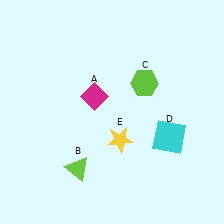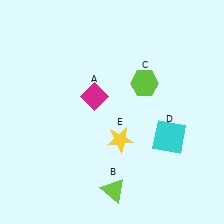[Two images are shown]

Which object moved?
The lime triangle (B) moved right.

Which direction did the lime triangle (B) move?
The lime triangle (B) moved right.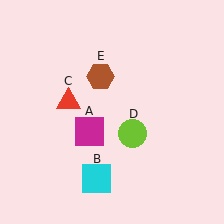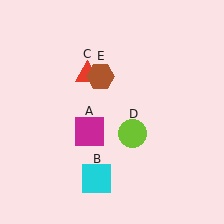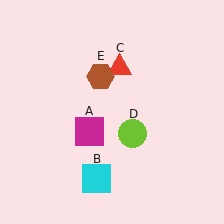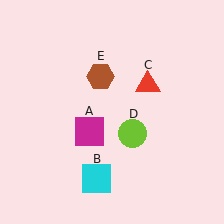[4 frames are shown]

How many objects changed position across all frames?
1 object changed position: red triangle (object C).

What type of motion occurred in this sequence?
The red triangle (object C) rotated clockwise around the center of the scene.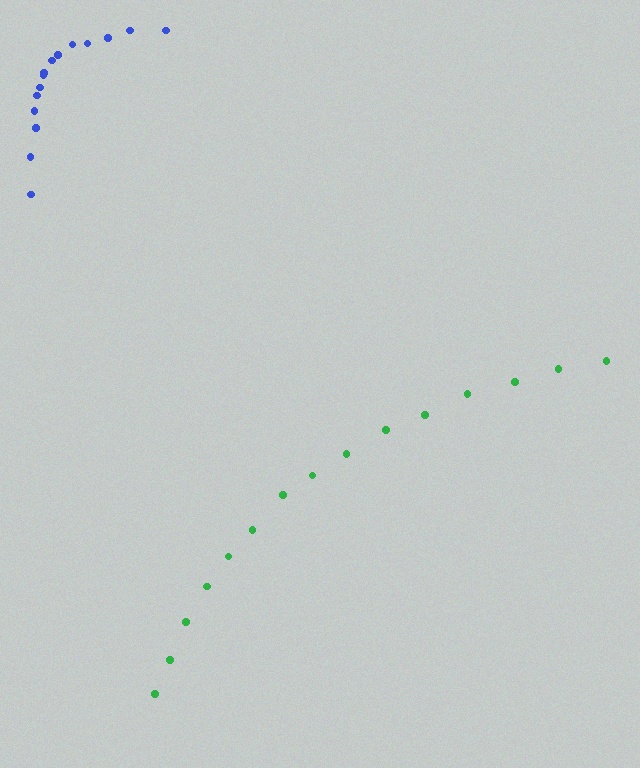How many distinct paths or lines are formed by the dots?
There are 2 distinct paths.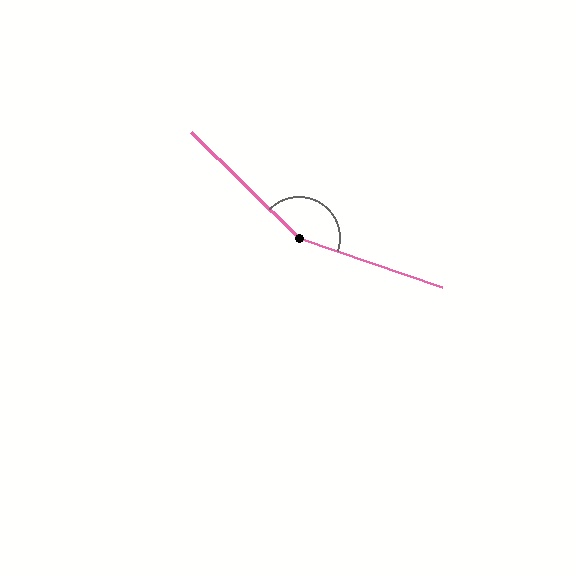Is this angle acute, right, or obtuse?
It is obtuse.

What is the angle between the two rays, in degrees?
Approximately 154 degrees.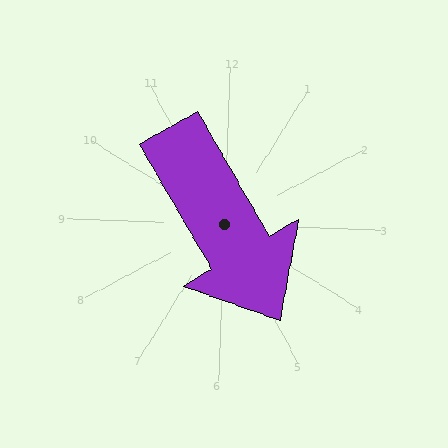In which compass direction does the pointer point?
Southeast.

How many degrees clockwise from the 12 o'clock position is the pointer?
Approximately 148 degrees.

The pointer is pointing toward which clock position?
Roughly 5 o'clock.